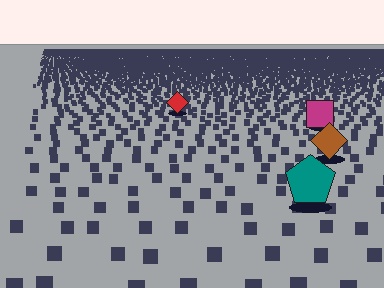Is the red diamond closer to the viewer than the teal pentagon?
No. The teal pentagon is closer — you can tell from the texture gradient: the ground texture is coarser near it.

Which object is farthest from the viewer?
The red diamond is farthest from the viewer. It appears smaller and the ground texture around it is denser.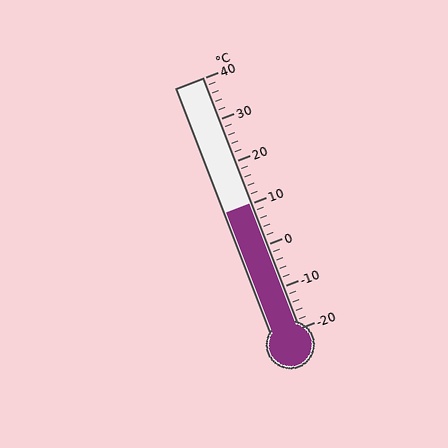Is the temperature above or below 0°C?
The temperature is above 0°C.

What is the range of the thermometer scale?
The thermometer scale ranges from -20°C to 40°C.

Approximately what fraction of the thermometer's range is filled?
The thermometer is filled to approximately 50% of its range.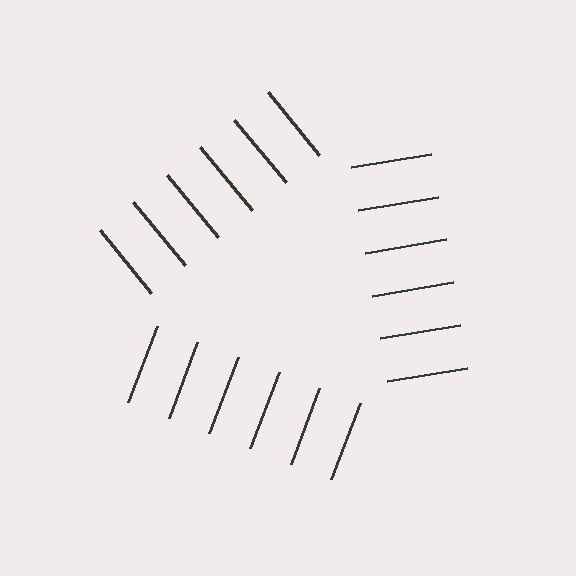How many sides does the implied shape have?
3 sides — the line-ends trace a triangle.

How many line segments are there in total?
18 — 6 along each of the 3 edges.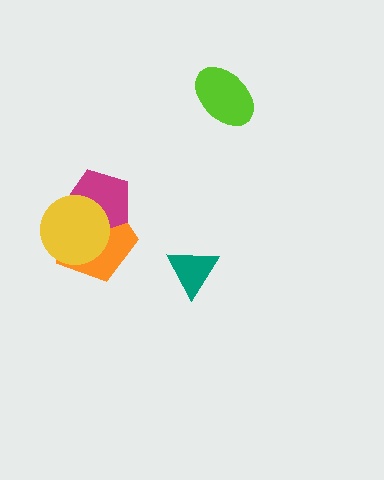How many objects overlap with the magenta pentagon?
2 objects overlap with the magenta pentagon.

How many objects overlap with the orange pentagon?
2 objects overlap with the orange pentagon.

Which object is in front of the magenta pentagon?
The yellow circle is in front of the magenta pentagon.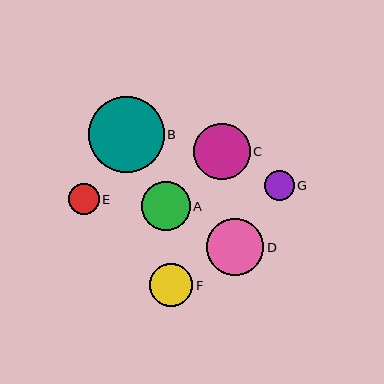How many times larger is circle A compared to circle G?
Circle A is approximately 1.6 times the size of circle G.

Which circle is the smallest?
Circle G is the smallest with a size of approximately 30 pixels.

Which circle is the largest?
Circle B is the largest with a size of approximately 75 pixels.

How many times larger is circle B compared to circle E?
Circle B is approximately 2.4 times the size of circle E.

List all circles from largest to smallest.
From largest to smallest: B, D, C, A, F, E, G.